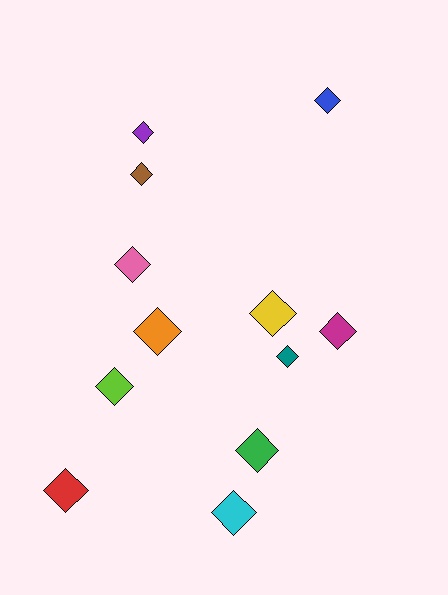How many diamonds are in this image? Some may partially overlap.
There are 12 diamonds.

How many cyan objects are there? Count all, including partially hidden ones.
There is 1 cyan object.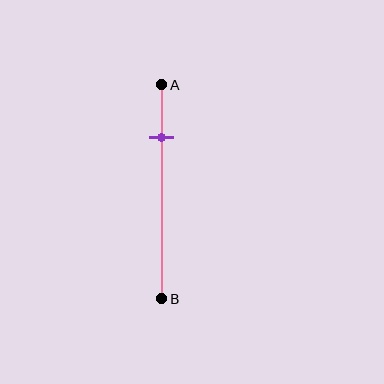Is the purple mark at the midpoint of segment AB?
No, the mark is at about 25% from A, not at the 50% midpoint.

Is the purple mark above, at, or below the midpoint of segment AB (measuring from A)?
The purple mark is above the midpoint of segment AB.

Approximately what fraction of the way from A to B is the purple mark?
The purple mark is approximately 25% of the way from A to B.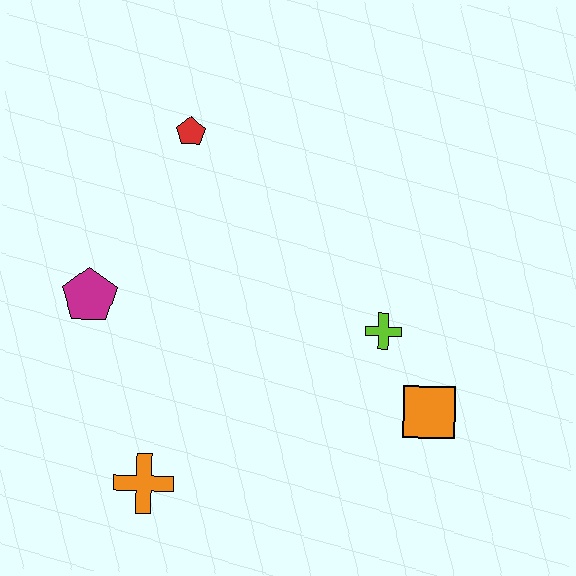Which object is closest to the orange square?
The lime cross is closest to the orange square.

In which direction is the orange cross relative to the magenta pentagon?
The orange cross is below the magenta pentagon.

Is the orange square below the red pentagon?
Yes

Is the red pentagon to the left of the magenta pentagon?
No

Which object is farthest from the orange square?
The red pentagon is farthest from the orange square.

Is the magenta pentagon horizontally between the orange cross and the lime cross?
No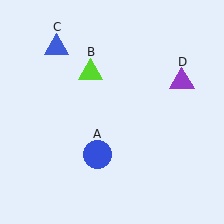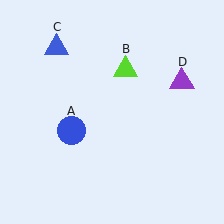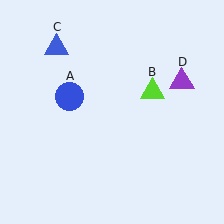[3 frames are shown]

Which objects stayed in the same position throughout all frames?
Blue triangle (object C) and purple triangle (object D) remained stationary.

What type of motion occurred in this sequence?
The blue circle (object A), lime triangle (object B) rotated clockwise around the center of the scene.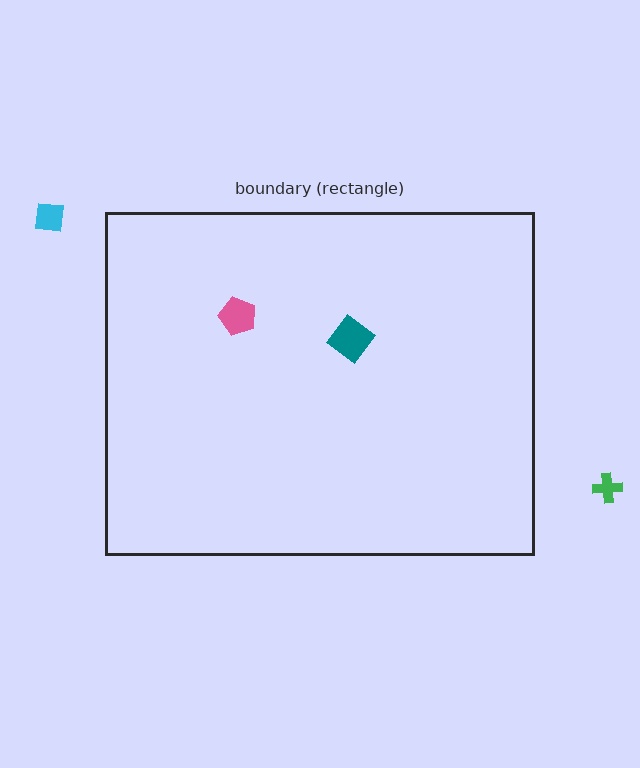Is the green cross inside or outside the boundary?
Outside.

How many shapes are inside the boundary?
2 inside, 2 outside.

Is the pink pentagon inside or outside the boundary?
Inside.